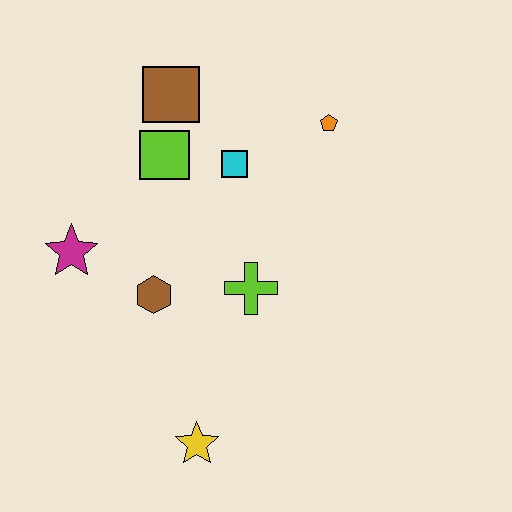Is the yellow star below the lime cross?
Yes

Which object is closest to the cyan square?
The lime square is closest to the cyan square.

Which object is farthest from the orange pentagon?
The yellow star is farthest from the orange pentagon.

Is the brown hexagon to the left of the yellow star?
Yes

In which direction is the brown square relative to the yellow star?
The brown square is above the yellow star.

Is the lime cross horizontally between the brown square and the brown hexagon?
No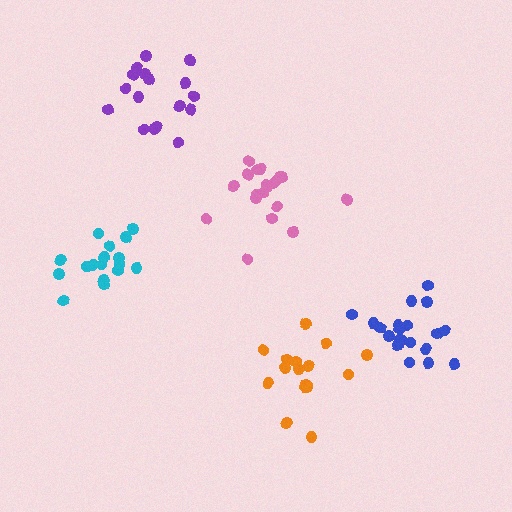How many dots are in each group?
Group 1: 20 dots, Group 2: 20 dots, Group 3: 18 dots, Group 4: 17 dots, Group 5: 16 dots (91 total).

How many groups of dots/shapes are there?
There are 5 groups.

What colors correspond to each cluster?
The clusters are colored: blue, pink, cyan, purple, orange.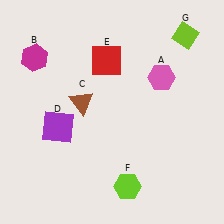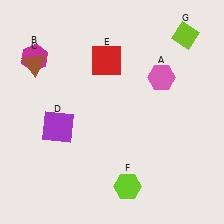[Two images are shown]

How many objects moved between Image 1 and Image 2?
1 object moved between the two images.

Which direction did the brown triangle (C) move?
The brown triangle (C) moved left.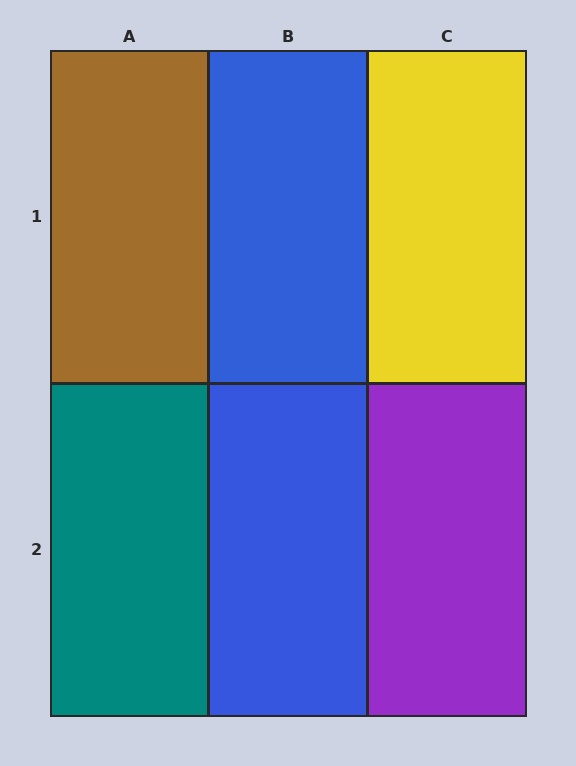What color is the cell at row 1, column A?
Brown.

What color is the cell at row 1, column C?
Yellow.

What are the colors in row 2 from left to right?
Teal, blue, purple.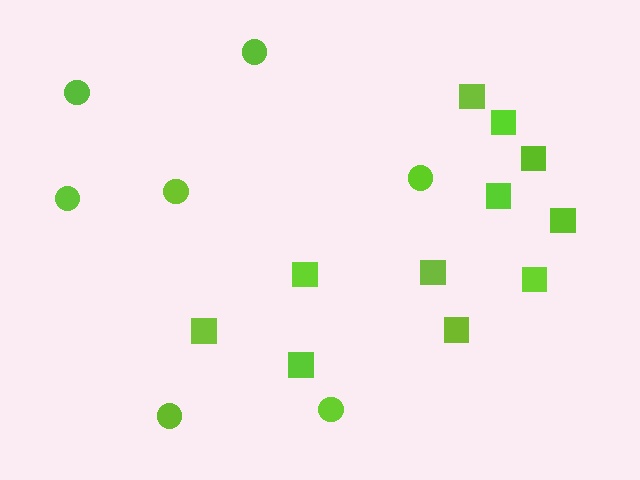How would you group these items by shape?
There are 2 groups: one group of squares (11) and one group of circles (7).